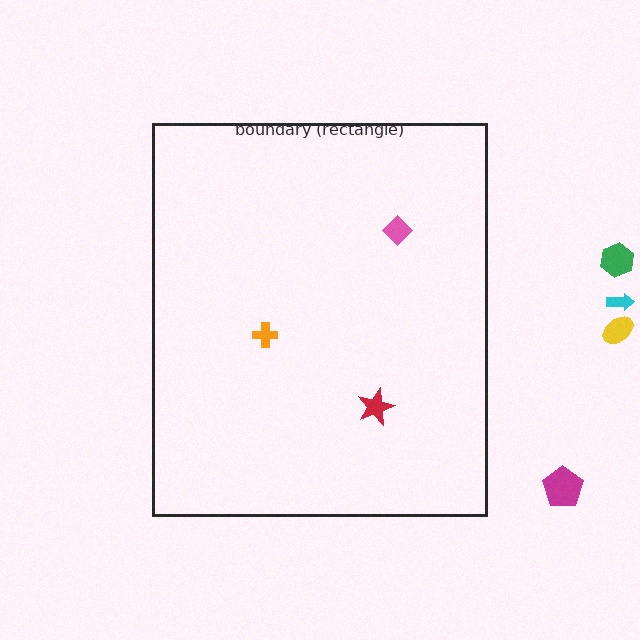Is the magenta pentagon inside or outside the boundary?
Outside.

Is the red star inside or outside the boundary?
Inside.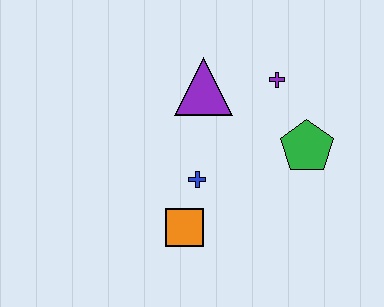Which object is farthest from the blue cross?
The purple cross is farthest from the blue cross.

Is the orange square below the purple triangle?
Yes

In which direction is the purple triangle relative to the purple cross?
The purple triangle is to the left of the purple cross.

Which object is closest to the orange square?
The blue cross is closest to the orange square.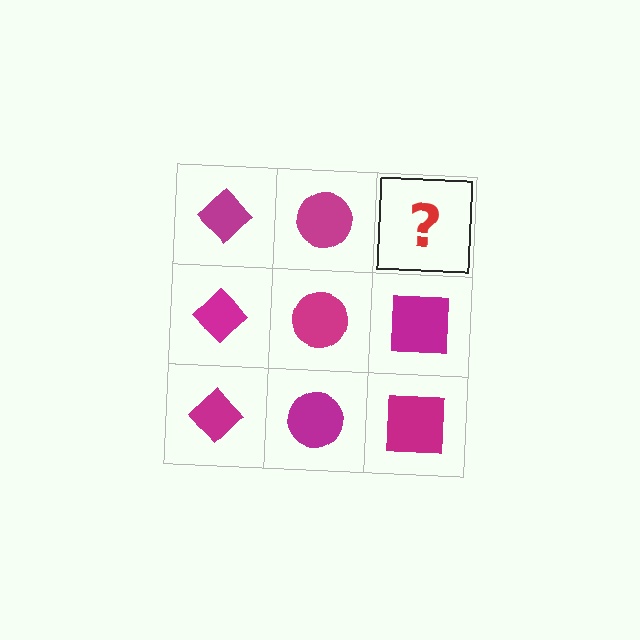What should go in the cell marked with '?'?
The missing cell should contain a magenta square.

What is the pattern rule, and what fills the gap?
The rule is that each column has a consistent shape. The gap should be filled with a magenta square.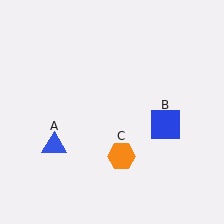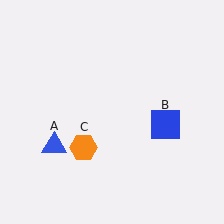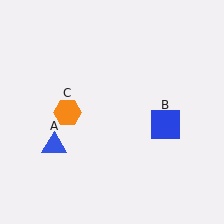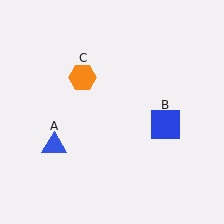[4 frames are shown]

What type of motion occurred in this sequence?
The orange hexagon (object C) rotated clockwise around the center of the scene.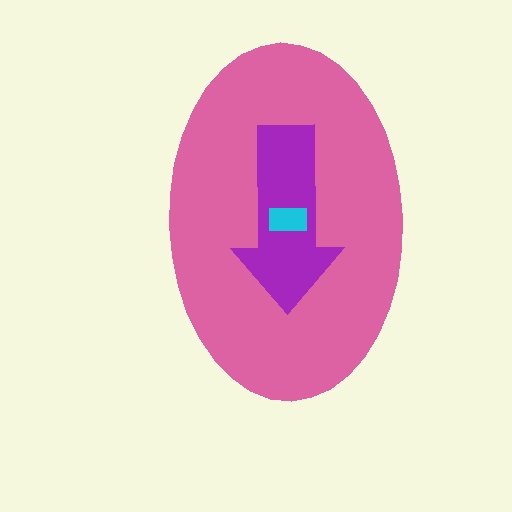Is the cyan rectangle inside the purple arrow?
Yes.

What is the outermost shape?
The pink ellipse.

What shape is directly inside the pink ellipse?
The purple arrow.